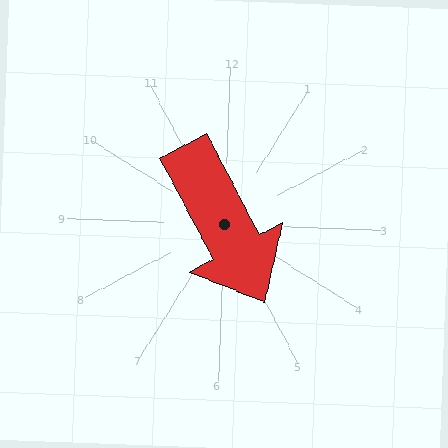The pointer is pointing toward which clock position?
Roughly 5 o'clock.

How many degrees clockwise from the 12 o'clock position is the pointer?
Approximately 150 degrees.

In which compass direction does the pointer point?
Southeast.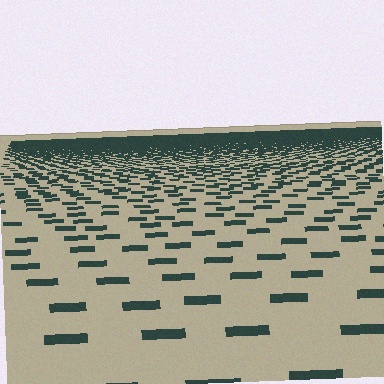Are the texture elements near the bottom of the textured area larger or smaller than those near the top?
Larger. Near the bottom, elements are closer to the viewer and appear at a bigger on-screen size.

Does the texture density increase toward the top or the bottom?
Density increases toward the top.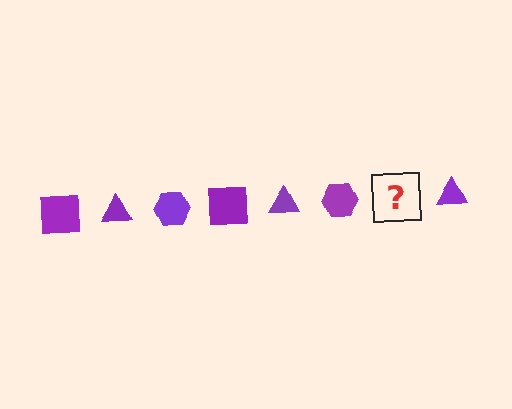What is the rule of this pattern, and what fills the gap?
The rule is that the pattern cycles through square, triangle, hexagon shapes in purple. The gap should be filled with a purple square.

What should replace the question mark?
The question mark should be replaced with a purple square.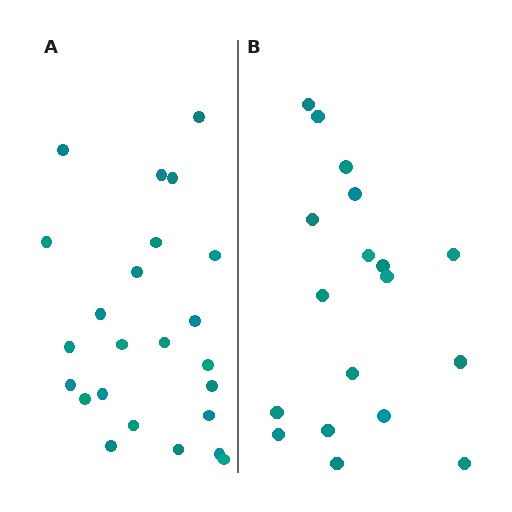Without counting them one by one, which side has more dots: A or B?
Region A (the left region) has more dots.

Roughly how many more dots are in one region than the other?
Region A has about 6 more dots than region B.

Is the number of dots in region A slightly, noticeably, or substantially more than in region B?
Region A has noticeably more, but not dramatically so. The ratio is roughly 1.3 to 1.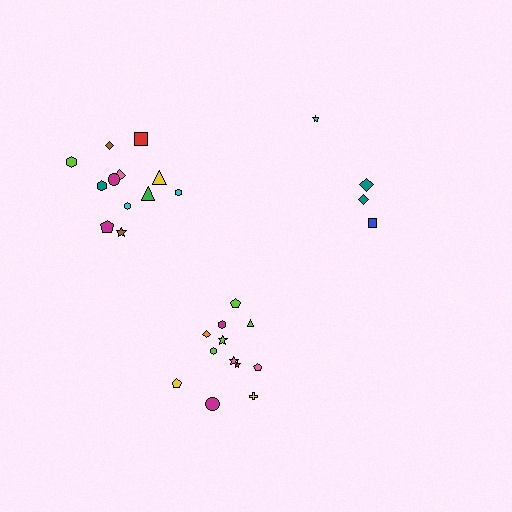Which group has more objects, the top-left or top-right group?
The top-left group.